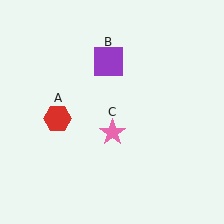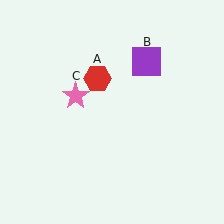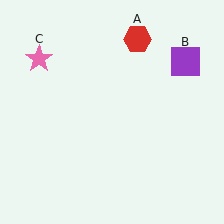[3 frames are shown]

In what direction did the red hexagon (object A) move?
The red hexagon (object A) moved up and to the right.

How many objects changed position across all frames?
3 objects changed position: red hexagon (object A), purple square (object B), pink star (object C).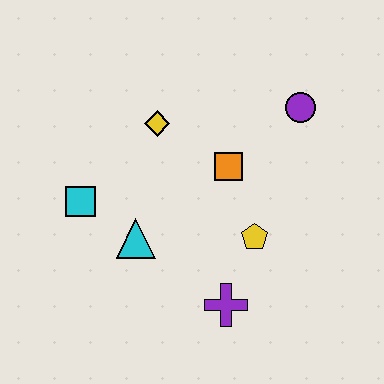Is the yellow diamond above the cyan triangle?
Yes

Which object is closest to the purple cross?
The yellow pentagon is closest to the purple cross.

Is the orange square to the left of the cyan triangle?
No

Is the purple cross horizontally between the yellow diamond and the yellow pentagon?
Yes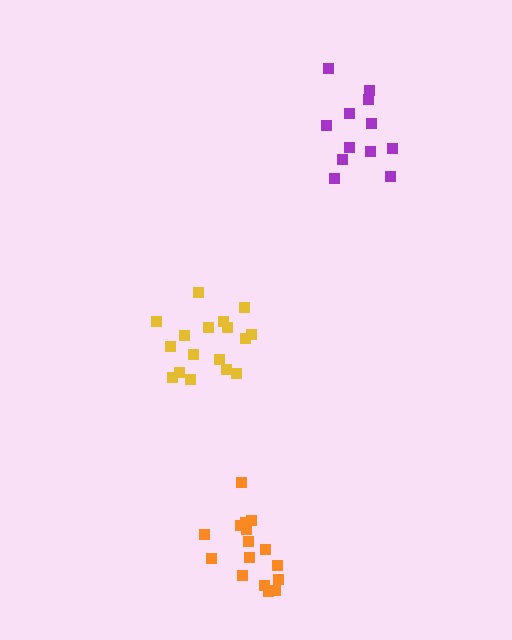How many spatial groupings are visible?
There are 3 spatial groupings.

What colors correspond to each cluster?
The clusters are colored: purple, orange, yellow.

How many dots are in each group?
Group 1: 12 dots, Group 2: 16 dots, Group 3: 17 dots (45 total).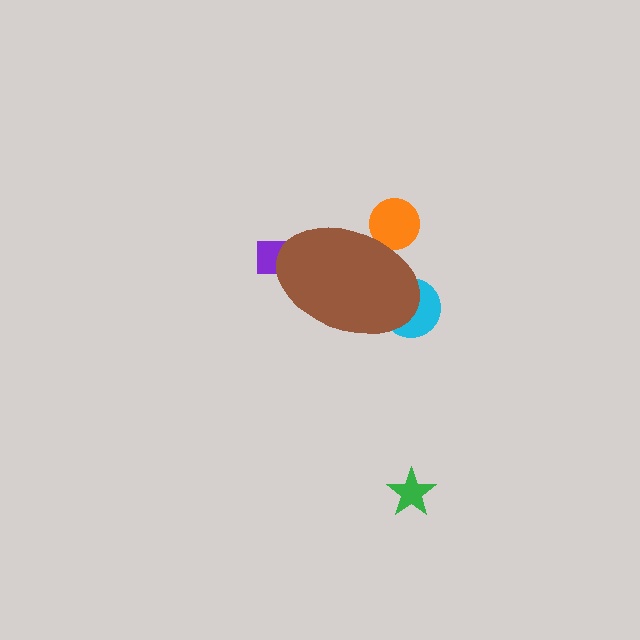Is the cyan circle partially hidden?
Yes, the cyan circle is partially hidden behind the brown ellipse.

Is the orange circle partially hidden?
Yes, the orange circle is partially hidden behind the brown ellipse.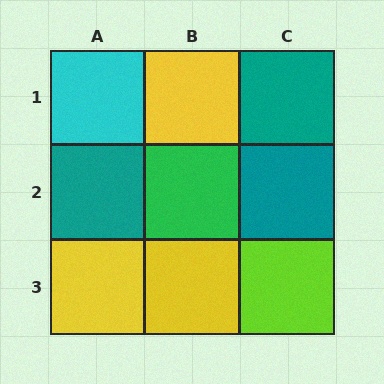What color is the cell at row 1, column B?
Yellow.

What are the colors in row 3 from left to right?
Yellow, yellow, lime.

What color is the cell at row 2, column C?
Teal.